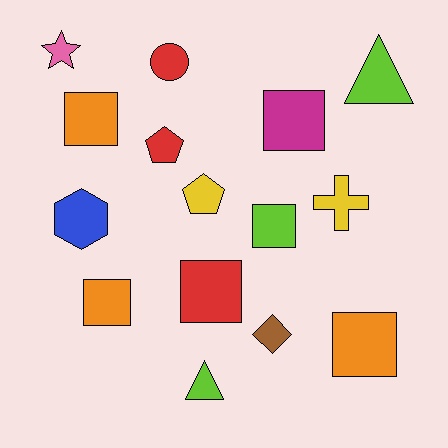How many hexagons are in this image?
There is 1 hexagon.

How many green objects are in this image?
There are no green objects.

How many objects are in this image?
There are 15 objects.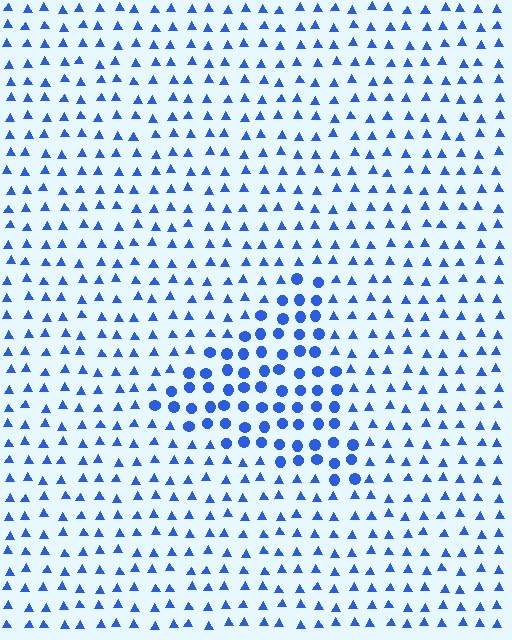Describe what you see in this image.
The image is filled with small blue elements arranged in a uniform grid. A triangle-shaped region contains circles, while the surrounding area contains triangles. The boundary is defined purely by the change in element shape.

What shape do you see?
I see a triangle.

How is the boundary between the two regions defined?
The boundary is defined by a change in element shape: circles inside vs. triangles outside. All elements share the same color and spacing.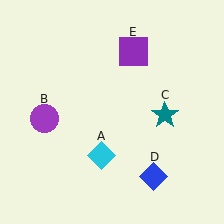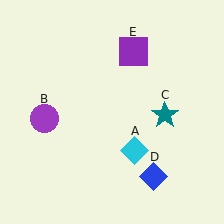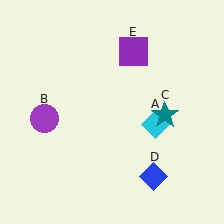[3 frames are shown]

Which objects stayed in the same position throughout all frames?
Purple circle (object B) and teal star (object C) and blue diamond (object D) and purple square (object E) remained stationary.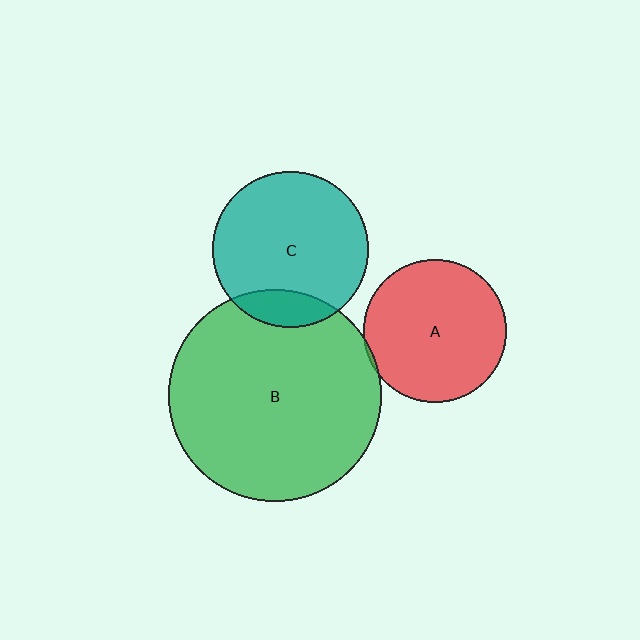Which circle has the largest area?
Circle B (green).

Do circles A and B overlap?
Yes.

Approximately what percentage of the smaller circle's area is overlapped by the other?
Approximately 5%.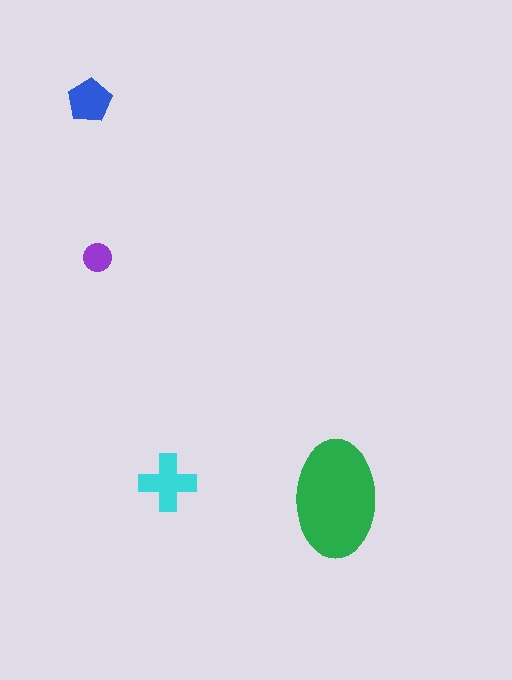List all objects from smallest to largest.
The purple circle, the blue pentagon, the cyan cross, the green ellipse.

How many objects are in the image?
There are 4 objects in the image.